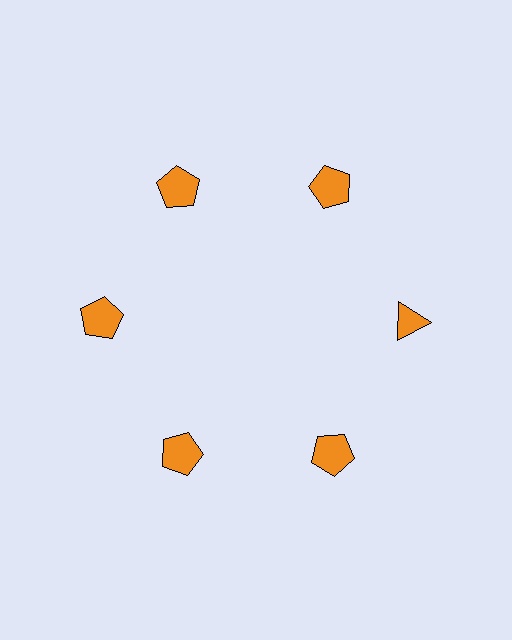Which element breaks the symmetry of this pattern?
The orange triangle at roughly the 3 o'clock position breaks the symmetry. All other shapes are orange pentagons.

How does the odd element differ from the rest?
It has a different shape: triangle instead of pentagon.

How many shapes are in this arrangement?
There are 6 shapes arranged in a ring pattern.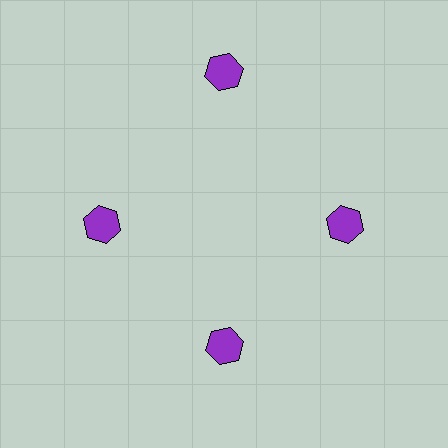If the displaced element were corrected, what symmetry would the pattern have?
It would have 4-fold rotational symmetry — the pattern would map onto itself every 90 degrees.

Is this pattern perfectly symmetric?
No. The 4 purple hexagons are arranged in a ring, but one element near the 12 o'clock position is pushed outward from the center, breaking the 4-fold rotational symmetry.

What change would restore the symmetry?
The symmetry would be restored by moving it inward, back onto the ring so that all 4 hexagons sit at equal angles and equal distance from the center.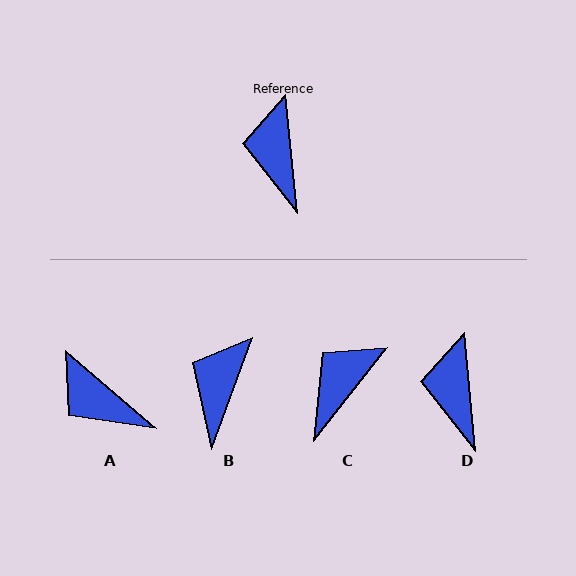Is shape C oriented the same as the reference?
No, it is off by about 43 degrees.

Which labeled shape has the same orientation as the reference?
D.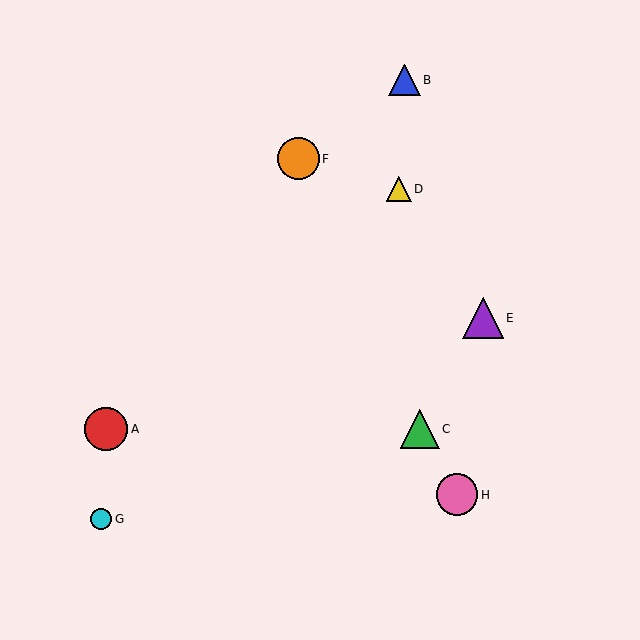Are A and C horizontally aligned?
Yes, both are at y≈429.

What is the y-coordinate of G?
Object G is at y≈519.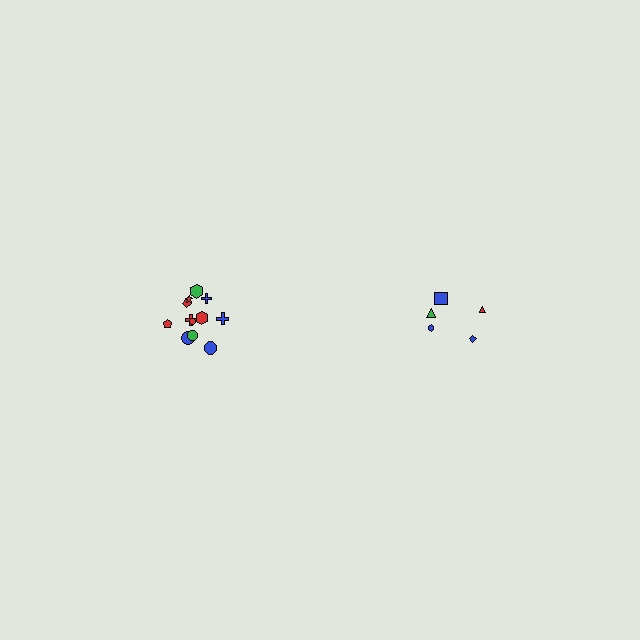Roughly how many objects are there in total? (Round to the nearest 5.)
Roughly 15 objects in total.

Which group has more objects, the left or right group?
The left group.